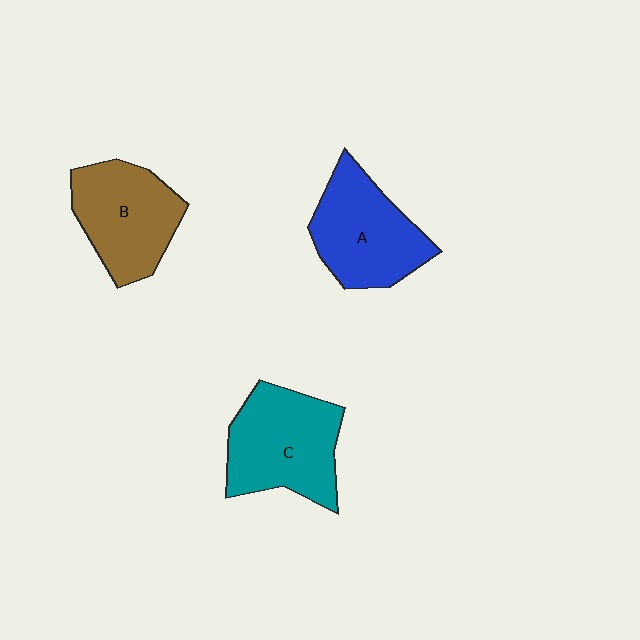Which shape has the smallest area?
Shape B (brown).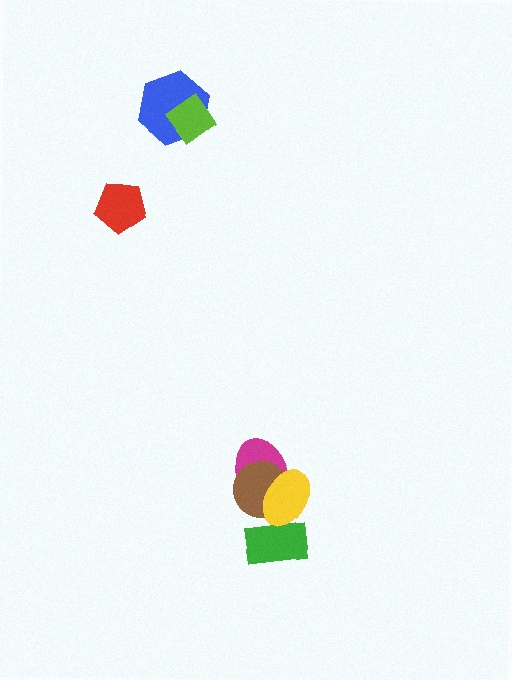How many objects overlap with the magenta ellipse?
2 objects overlap with the magenta ellipse.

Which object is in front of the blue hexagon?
The lime diamond is in front of the blue hexagon.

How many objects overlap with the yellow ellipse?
3 objects overlap with the yellow ellipse.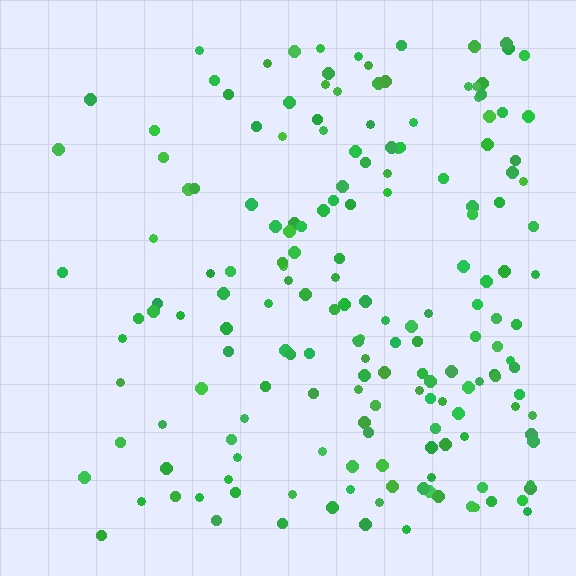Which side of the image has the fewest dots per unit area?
The left.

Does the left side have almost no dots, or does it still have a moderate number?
Still a moderate number, just noticeably fewer than the right.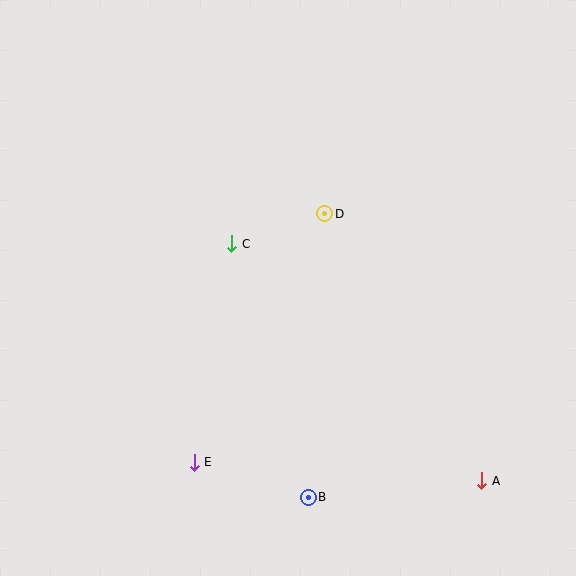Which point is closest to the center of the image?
Point C at (232, 244) is closest to the center.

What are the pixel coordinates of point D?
Point D is at (325, 214).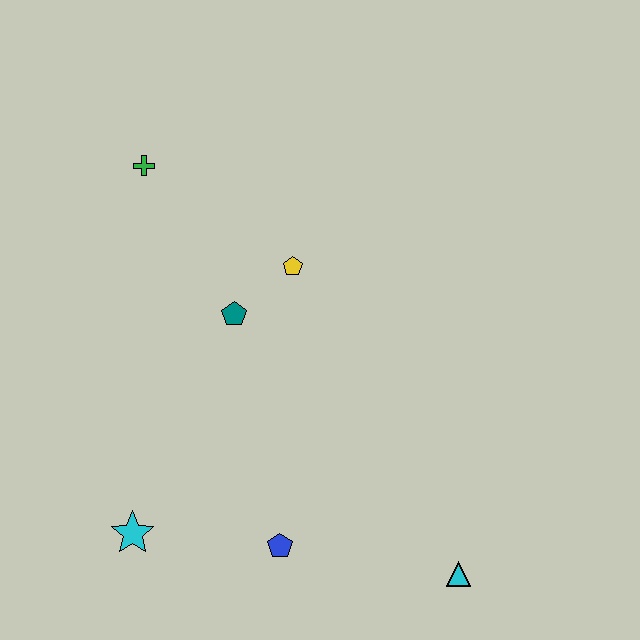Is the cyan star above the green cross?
No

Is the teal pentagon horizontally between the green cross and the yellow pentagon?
Yes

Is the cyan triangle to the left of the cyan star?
No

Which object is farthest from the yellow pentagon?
The cyan triangle is farthest from the yellow pentagon.